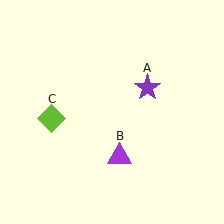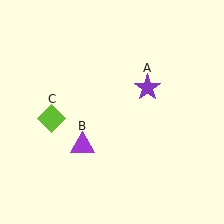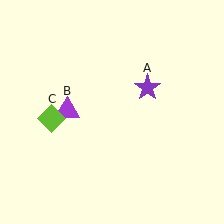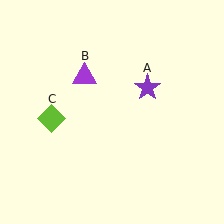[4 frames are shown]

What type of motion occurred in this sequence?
The purple triangle (object B) rotated clockwise around the center of the scene.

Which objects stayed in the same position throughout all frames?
Purple star (object A) and lime diamond (object C) remained stationary.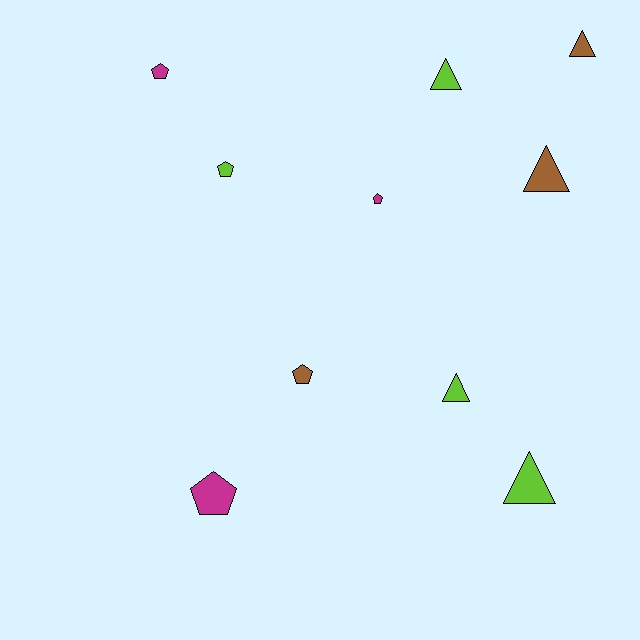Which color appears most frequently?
Lime, with 4 objects.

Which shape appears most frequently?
Triangle, with 5 objects.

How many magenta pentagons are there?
There are 3 magenta pentagons.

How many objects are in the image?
There are 10 objects.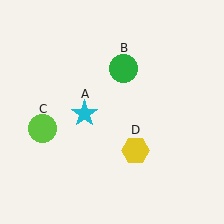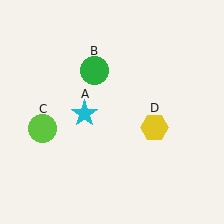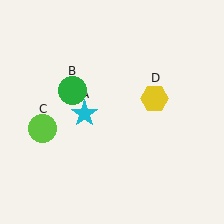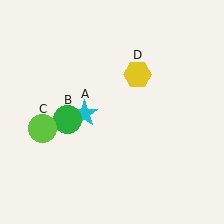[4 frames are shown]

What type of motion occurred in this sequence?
The green circle (object B), yellow hexagon (object D) rotated counterclockwise around the center of the scene.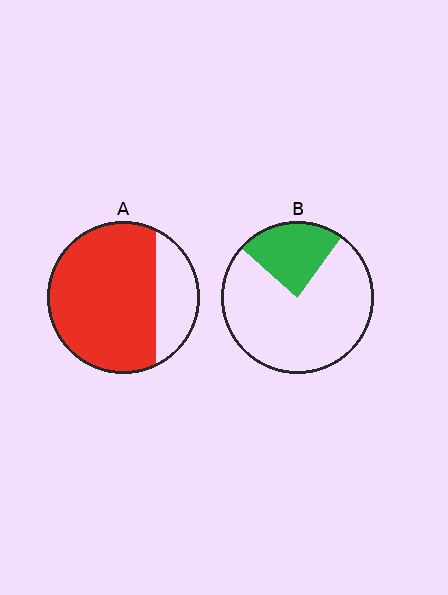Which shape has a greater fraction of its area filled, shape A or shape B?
Shape A.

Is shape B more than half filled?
No.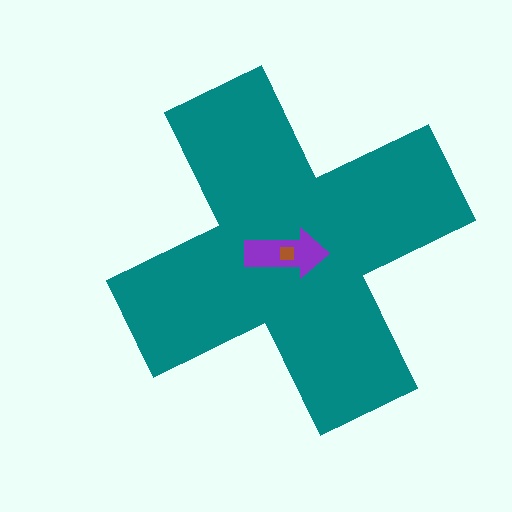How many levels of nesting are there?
3.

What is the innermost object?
The brown square.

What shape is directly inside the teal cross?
The purple arrow.